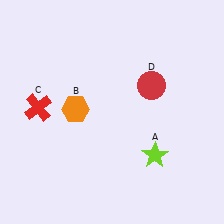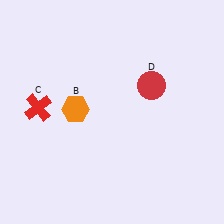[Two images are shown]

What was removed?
The lime star (A) was removed in Image 2.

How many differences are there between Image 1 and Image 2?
There is 1 difference between the two images.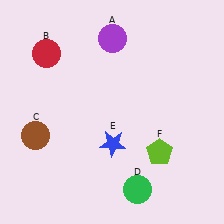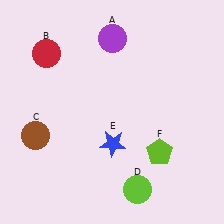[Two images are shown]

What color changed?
The circle (D) changed from green in Image 1 to lime in Image 2.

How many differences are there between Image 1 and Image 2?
There is 1 difference between the two images.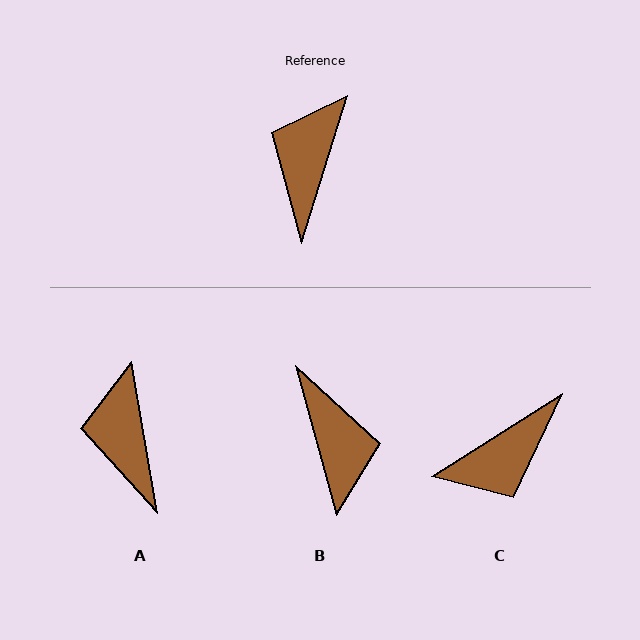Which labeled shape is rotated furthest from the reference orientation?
B, about 147 degrees away.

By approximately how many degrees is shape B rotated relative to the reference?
Approximately 147 degrees clockwise.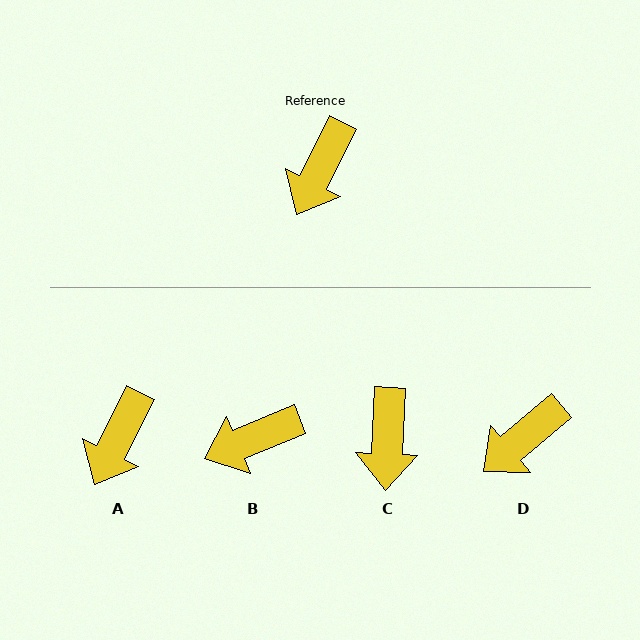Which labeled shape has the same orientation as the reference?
A.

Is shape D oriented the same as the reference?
No, it is off by about 23 degrees.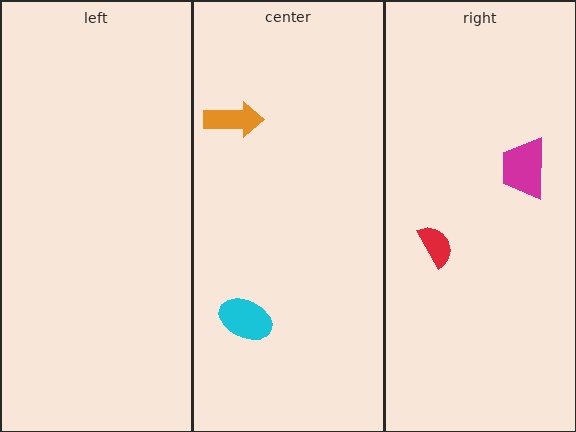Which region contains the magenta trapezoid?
The right region.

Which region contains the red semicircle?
The right region.